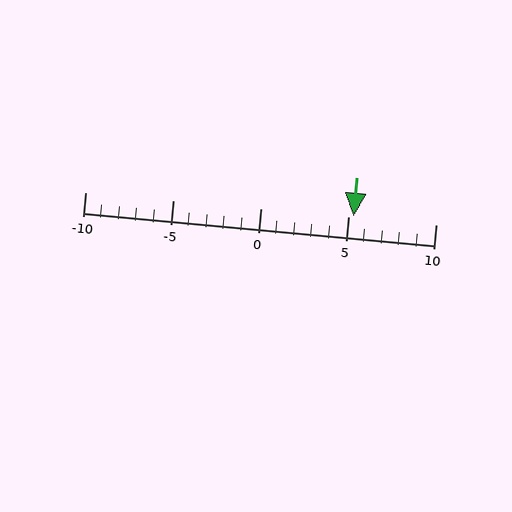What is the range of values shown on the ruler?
The ruler shows values from -10 to 10.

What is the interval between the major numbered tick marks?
The major tick marks are spaced 5 units apart.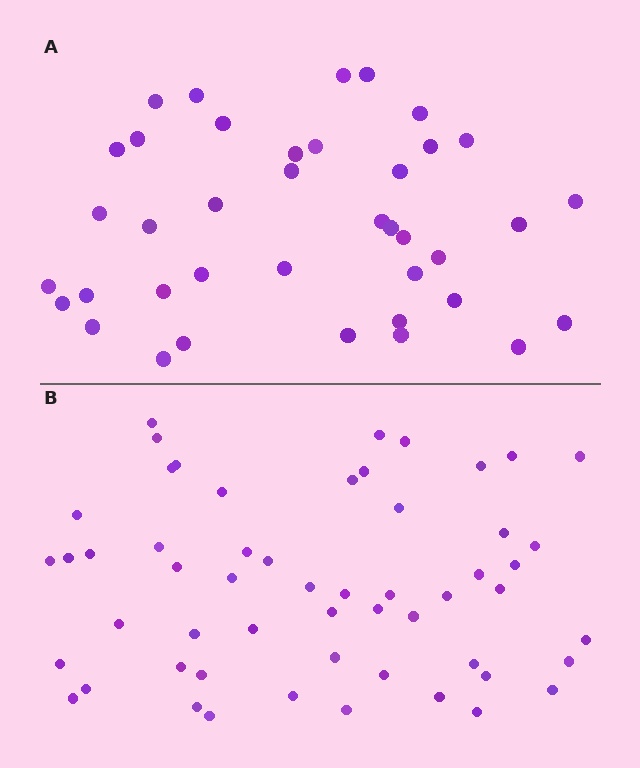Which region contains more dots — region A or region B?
Region B (the bottom region) has more dots.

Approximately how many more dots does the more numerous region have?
Region B has approximately 15 more dots than region A.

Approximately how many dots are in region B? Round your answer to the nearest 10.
About 60 dots. (The exact count is 55, which rounds to 60.)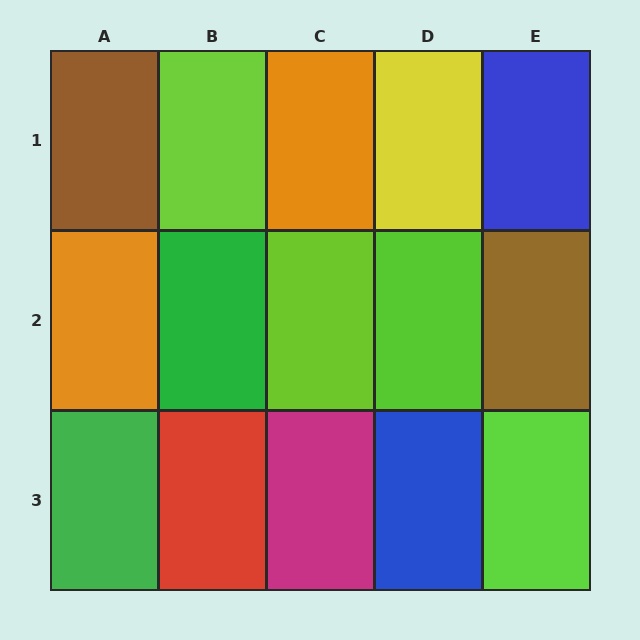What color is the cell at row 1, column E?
Blue.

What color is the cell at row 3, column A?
Green.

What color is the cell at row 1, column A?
Brown.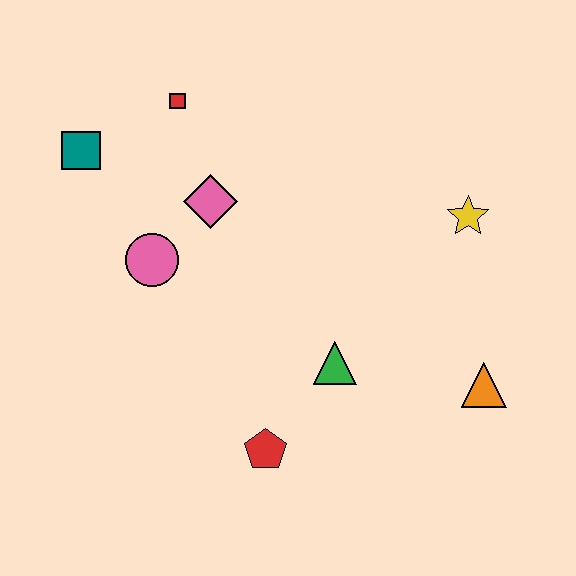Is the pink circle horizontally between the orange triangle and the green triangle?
No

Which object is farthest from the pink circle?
The orange triangle is farthest from the pink circle.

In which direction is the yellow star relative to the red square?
The yellow star is to the right of the red square.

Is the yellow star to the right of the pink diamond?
Yes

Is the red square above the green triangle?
Yes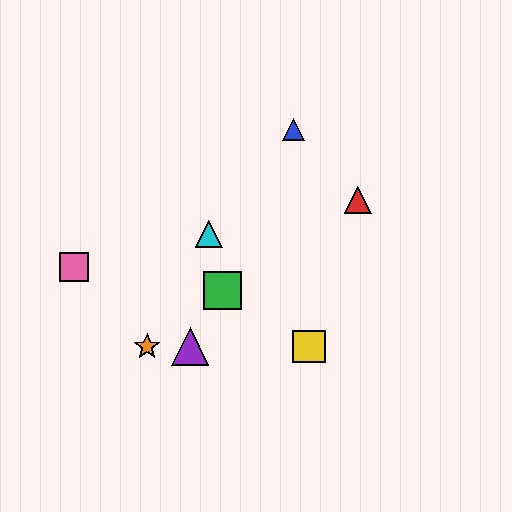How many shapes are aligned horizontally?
3 shapes (the yellow square, the purple triangle, the orange star) are aligned horizontally.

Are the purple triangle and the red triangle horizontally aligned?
No, the purple triangle is at y≈347 and the red triangle is at y≈200.